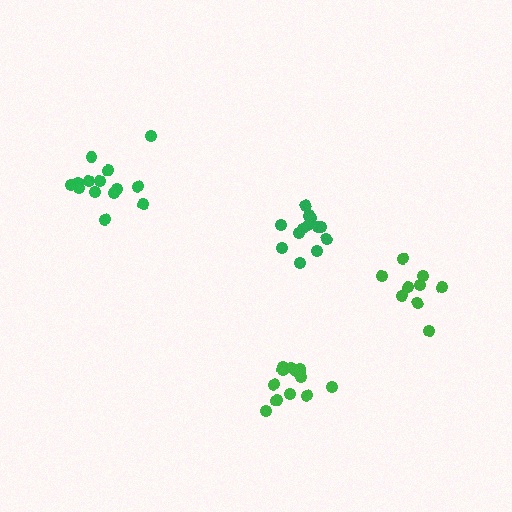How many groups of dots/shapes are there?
There are 4 groups.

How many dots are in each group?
Group 1: 13 dots, Group 2: 9 dots, Group 3: 13 dots, Group 4: 14 dots (49 total).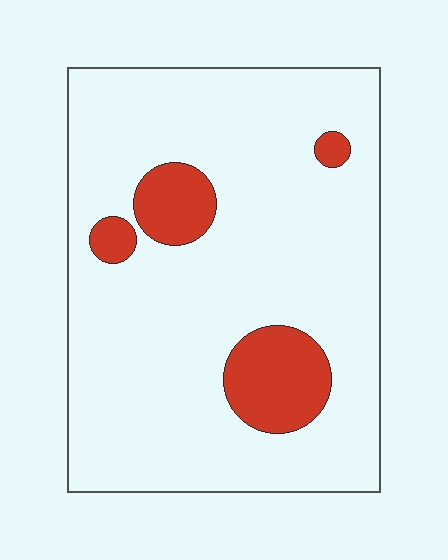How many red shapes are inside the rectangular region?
4.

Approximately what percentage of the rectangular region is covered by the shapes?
Approximately 15%.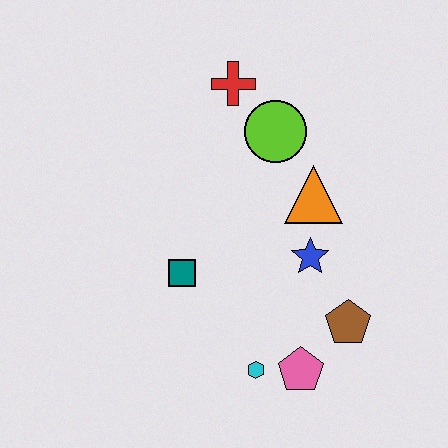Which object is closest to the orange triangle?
The blue star is closest to the orange triangle.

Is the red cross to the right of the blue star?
No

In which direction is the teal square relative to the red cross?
The teal square is below the red cross.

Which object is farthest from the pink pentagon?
The red cross is farthest from the pink pentagon.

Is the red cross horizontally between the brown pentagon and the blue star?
No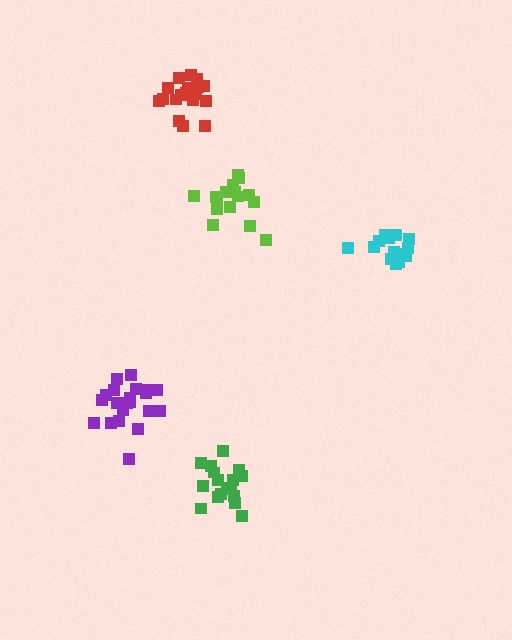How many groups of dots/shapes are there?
There are 5 groups.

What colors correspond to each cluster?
The clusters are colored: red, green, purple, cyan, lime.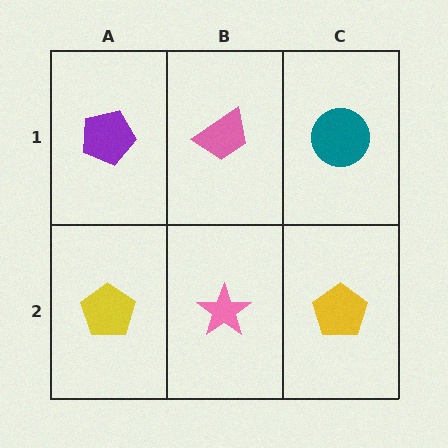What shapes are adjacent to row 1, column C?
A yellow pentagon (row 2, column C), a pink trapezoid (row 1, column B).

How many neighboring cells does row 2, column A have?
2.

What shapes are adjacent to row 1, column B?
A pink star (row 2, column B), a purple pentagon (row 1, column A), a teal circle (row 1, column C).